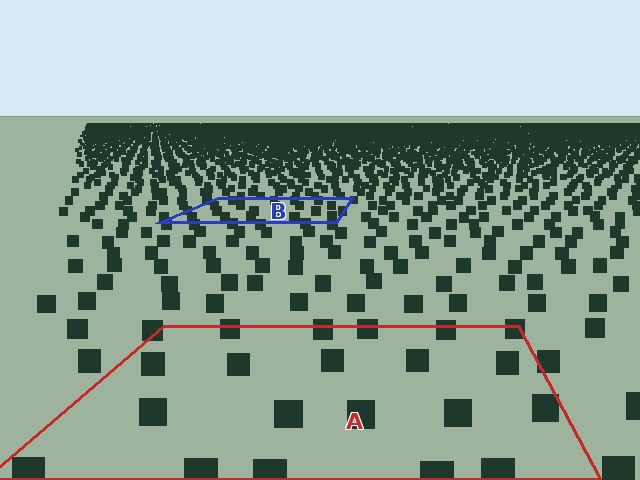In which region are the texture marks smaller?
The texture marks are smaller in region B, because it is farther away.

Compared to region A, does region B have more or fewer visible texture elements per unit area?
Region B has more texture elements per unit area — they are packed more densely because it is farther away.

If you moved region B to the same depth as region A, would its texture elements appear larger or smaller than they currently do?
They would appear larger. At a closer depth, the same texture elements are projected at a bigger on-screen size.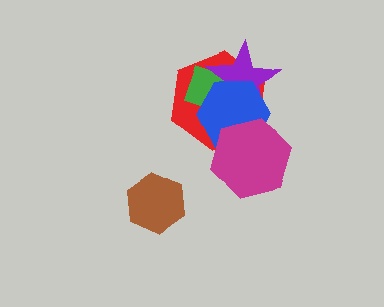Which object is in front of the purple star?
The blue hexagon is in front of the purple star.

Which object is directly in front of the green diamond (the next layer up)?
The purple star is directly in front of the green diamond.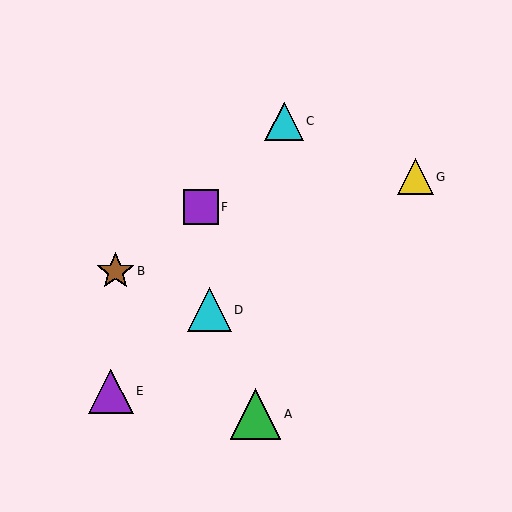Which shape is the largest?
The green triangle (labeled A) is the largest.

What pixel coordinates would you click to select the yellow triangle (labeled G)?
Click at (415, 177) to select the yellow triangle G.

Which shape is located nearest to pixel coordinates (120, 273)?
The brown star (labeled B) at (115, 271) is nearest to that location.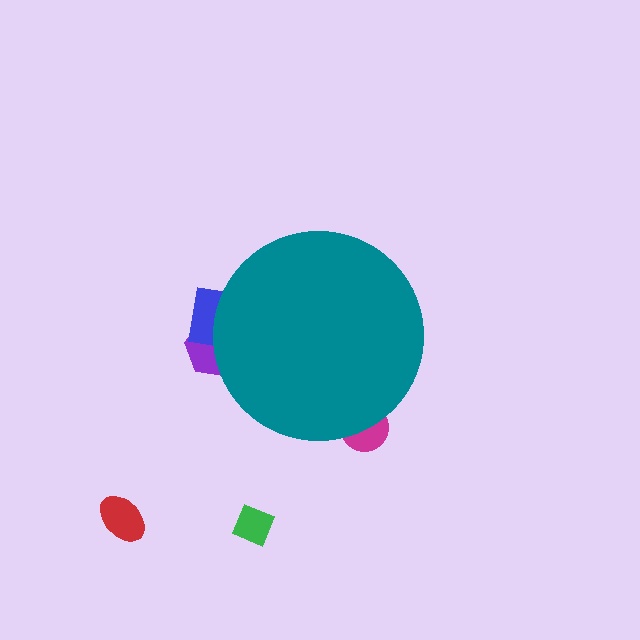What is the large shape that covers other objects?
A teal circle.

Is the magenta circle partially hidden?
Yes, the magenta circle is partially hidden behind the teal circle.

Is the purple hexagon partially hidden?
Yes, the purple hexagon is partially hidden behind the teal circle.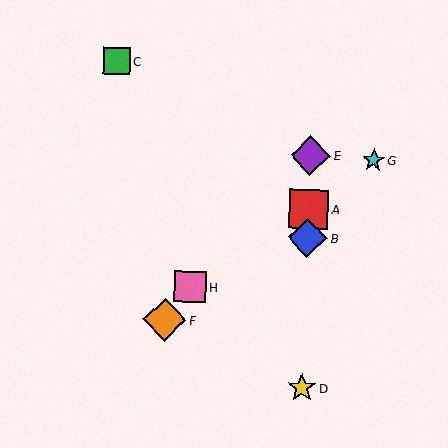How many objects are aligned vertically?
4 objects (A, B, D, E) are aligned vertically.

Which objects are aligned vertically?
Objects A, B, D, E are aligned vertically.